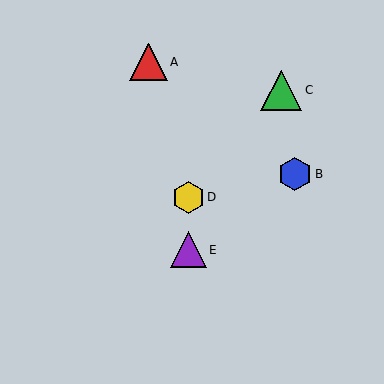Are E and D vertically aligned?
Yes, both are at x≈188.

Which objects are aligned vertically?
Objects D, E are aligned vertically.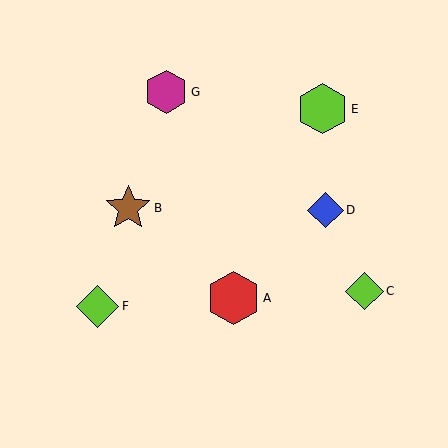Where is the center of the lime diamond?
The center of the lime diamond is at (98, 306).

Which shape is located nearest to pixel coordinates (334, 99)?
The lime hexagon (labeled E) at (322, 109) is nearest to that location.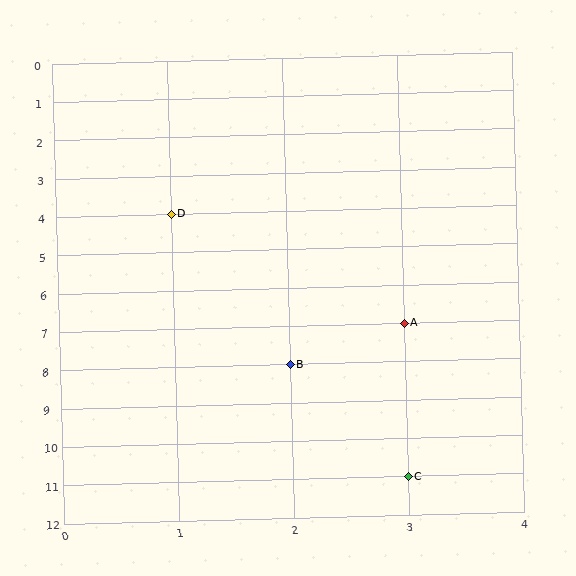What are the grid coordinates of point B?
Point B is at grid coordinates (2, 8).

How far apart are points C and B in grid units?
Points C and B are 1 column and 3 rows apart (about 3.2 grid units diagonally).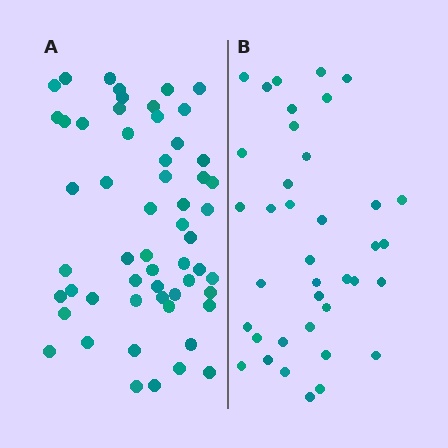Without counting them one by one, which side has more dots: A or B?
Region A (the left region) has more dots.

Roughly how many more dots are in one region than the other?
Region A has approximately 20 more dots than region B.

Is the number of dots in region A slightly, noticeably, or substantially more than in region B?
Region A has substantially more. The ratio is roughly 1.5 to 1.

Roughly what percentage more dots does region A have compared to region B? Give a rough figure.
About 45% more.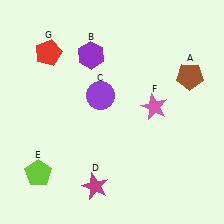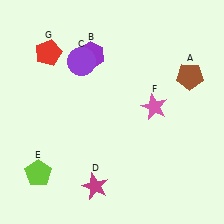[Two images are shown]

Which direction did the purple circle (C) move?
The purple circle (C) moved up.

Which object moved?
The purple circle (C) moved up.